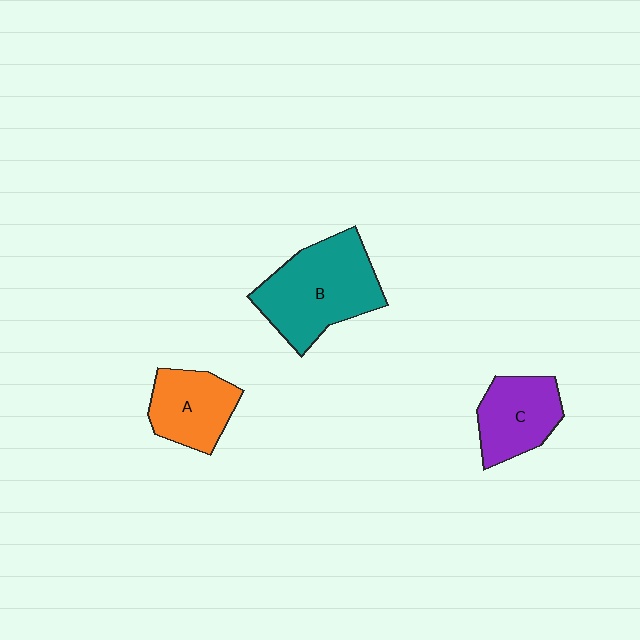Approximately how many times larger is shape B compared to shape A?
Approximately 1.7 times.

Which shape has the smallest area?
Shape A (orange).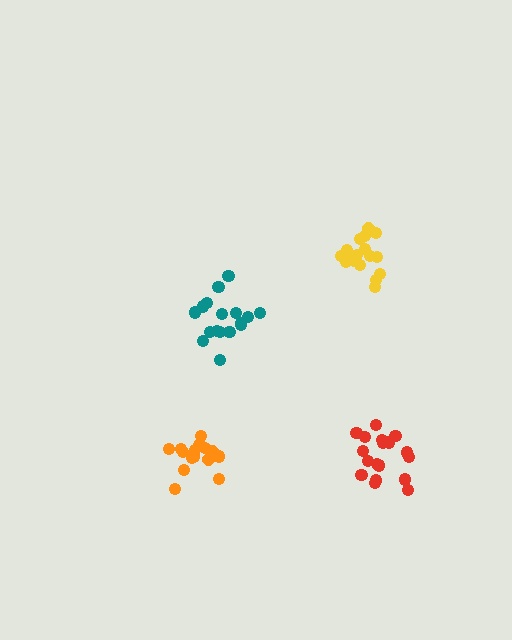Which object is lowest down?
The red cluster is bottommost.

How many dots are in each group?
Group 1: 16 dots, Group 2: 18 dots, Group 3: 17 dots, Group 4: 17 dots (68 total).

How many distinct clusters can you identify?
There are 4 distinct clusters.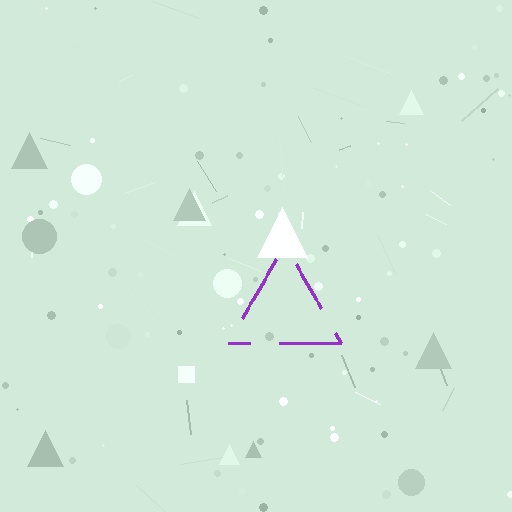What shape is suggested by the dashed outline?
The dashed outline suggests a triangle.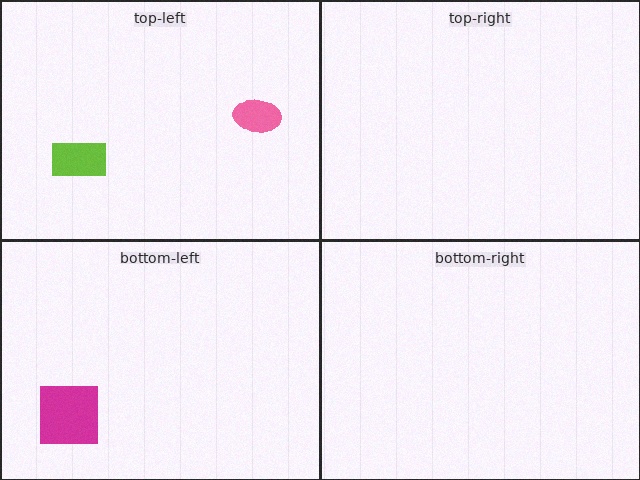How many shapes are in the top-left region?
2.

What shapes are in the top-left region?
The pink ellipse, the lime rectangle.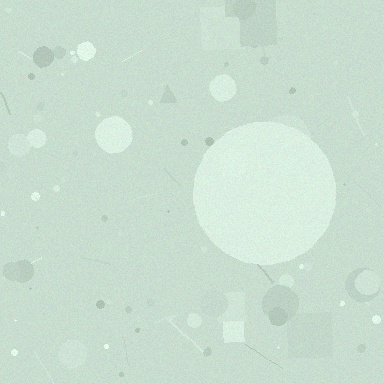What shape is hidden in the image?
A circle is hidden in the image.